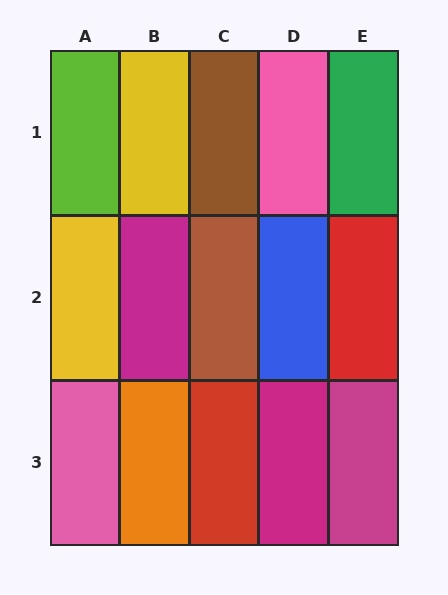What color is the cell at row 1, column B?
Yellow.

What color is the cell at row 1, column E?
Green.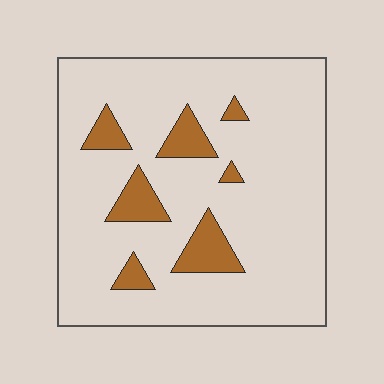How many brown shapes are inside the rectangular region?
7.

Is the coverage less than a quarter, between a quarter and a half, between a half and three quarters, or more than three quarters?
Less than a quarter.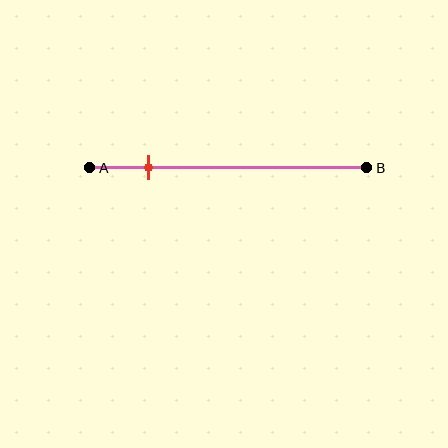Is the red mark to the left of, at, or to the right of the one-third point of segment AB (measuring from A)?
The red mark is to the left of the one-third point of segment AB.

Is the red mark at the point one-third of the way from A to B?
No, the mark is at about 20% from A, not at the 33% one-third point.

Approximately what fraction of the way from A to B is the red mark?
The red mark is approximately 20% of the way from A to B.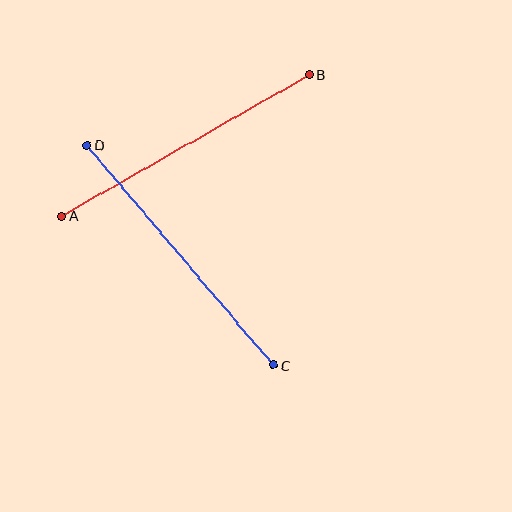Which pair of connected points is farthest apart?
Points C and D are farthest apart.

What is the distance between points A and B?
The distance is approximately 285 pixels.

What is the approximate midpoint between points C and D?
The midpoint is at approximately (180, 255) pixels.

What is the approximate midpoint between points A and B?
The midpoint is at approximately (185, 146) pixels.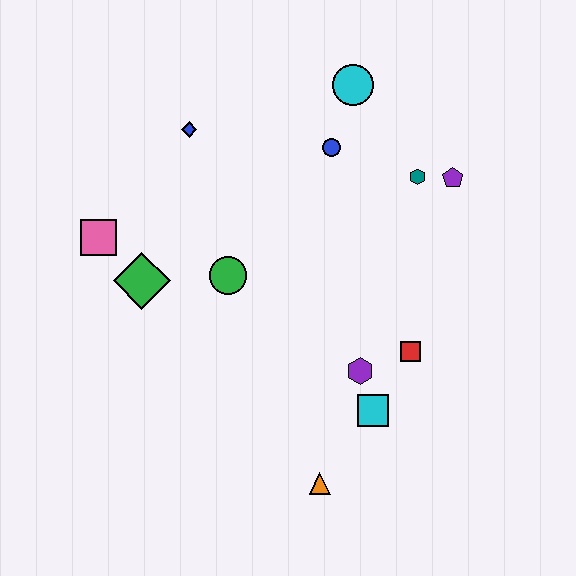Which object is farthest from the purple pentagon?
The pink square is farthest from the purple pentagon.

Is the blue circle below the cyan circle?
Yes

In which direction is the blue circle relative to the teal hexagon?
The blue circle is to the left of the teal hexagon.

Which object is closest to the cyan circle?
The blue circle is closest to the cyan circle.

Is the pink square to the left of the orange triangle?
Yes